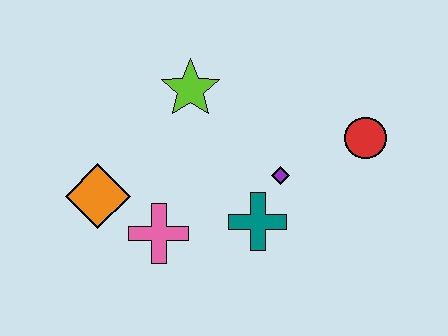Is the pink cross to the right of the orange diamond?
Yes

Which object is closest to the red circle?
The purple diamond is closest to the red circle.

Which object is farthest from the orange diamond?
The red circle is farthest from the orange diamond.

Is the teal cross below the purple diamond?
Yes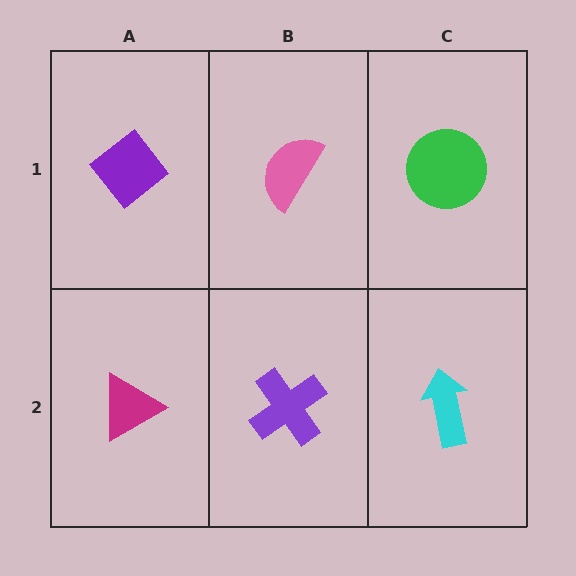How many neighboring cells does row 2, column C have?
2.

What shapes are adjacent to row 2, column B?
A pink semicircle (row 1, column B), a magenta triangle (row 2, column A), a cyan arrow (row 2, column C).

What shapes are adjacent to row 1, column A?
A magenta triangle (row 2, column A), a pink semicircle (row 1, column B).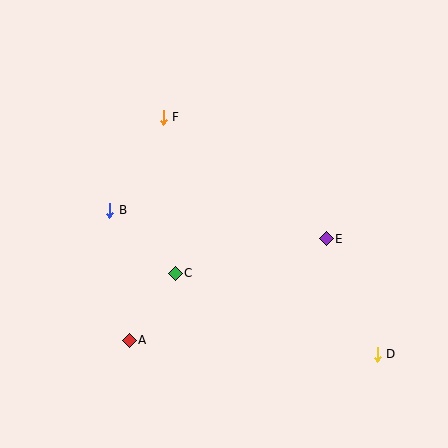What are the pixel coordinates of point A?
Point A is at (129, 340).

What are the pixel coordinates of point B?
Point B is at (110, 210).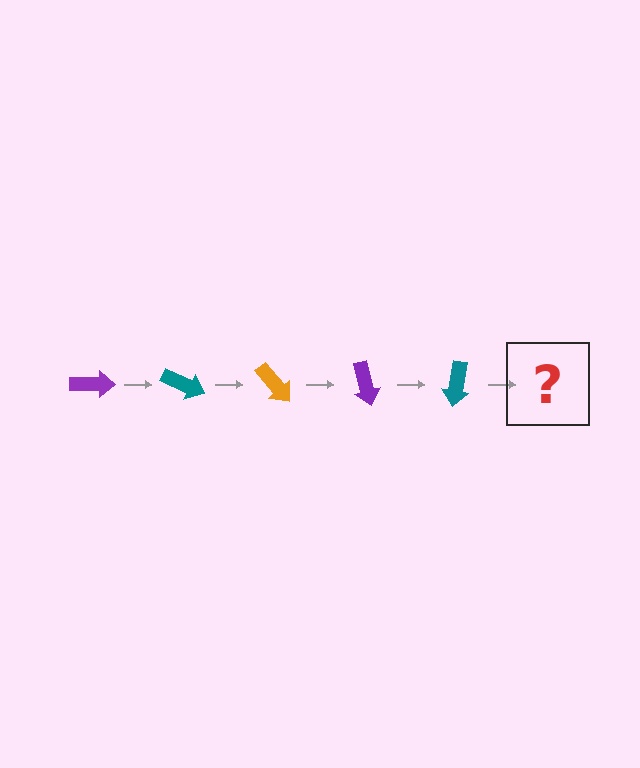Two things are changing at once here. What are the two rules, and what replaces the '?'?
The two rules are that it rotates 25 degrees each step and the color cycles through purple, teal, and orange. The '?' should be an orange arrow, rotated 125 degrees from the start.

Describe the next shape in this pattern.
It should be an orange arrow, rotated 125 degrees from the start.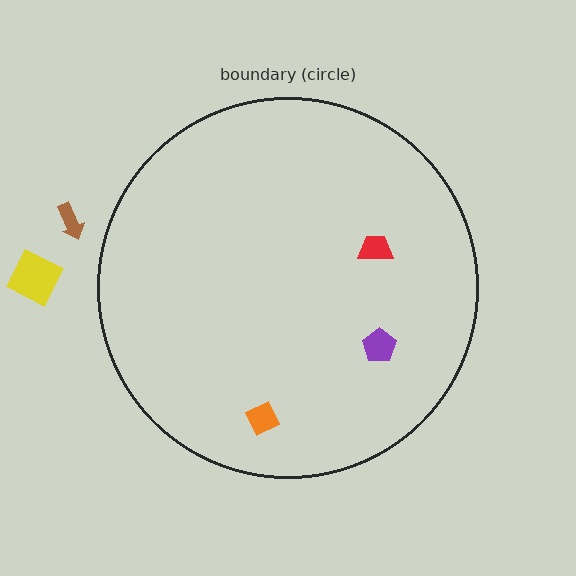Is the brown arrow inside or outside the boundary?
Outside.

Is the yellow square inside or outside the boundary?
Outside.